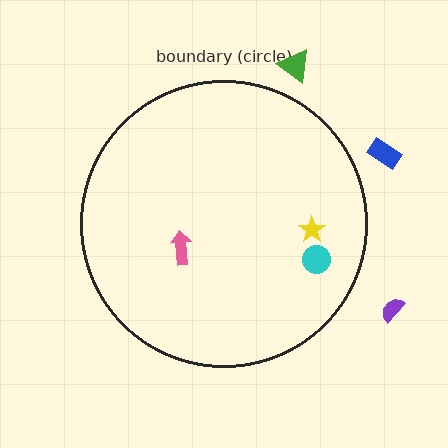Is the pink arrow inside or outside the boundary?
Inside.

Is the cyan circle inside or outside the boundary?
Inside.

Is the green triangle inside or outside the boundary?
Outside.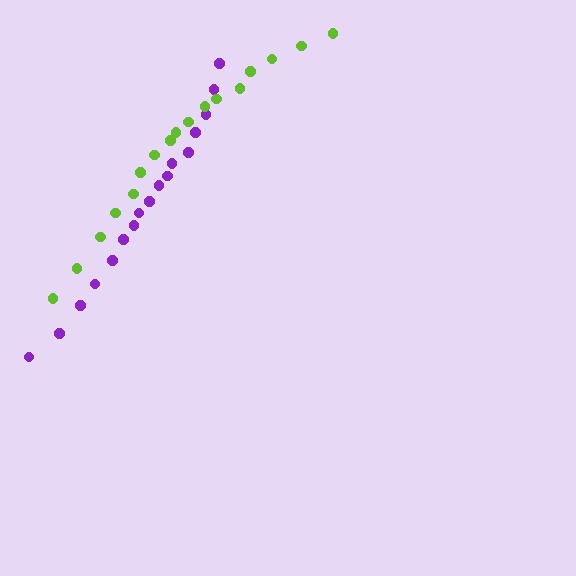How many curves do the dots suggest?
There are 2 distinct paths.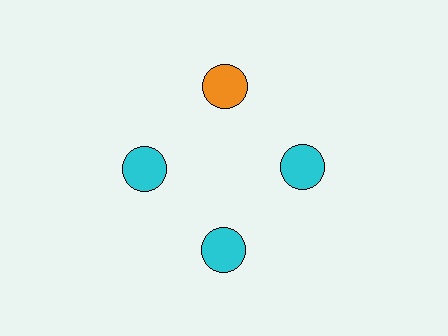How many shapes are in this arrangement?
There are 4 shapes arranged in a ring pattern.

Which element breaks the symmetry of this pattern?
The orange circle at roughly the 12 o'clock position breaks the symmetry. All other shapes are cyan circles.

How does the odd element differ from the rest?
It has a different color: orange instead of cyan.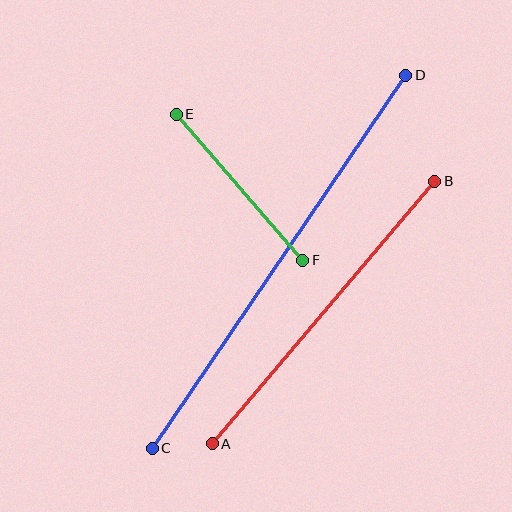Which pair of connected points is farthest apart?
Points C and D are farthest apart.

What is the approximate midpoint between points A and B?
The midpoint is at approximately (324, 312) pixels.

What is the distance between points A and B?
The distance is approximately 344 pixels.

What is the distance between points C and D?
The distance is approximately 451 pixels.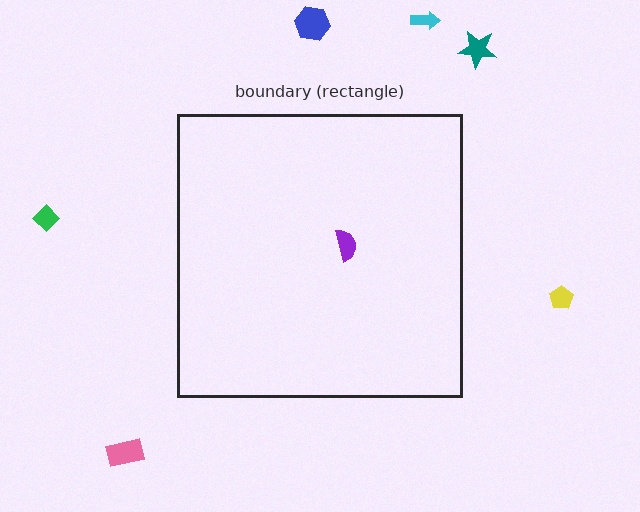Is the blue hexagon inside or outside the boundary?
Outside.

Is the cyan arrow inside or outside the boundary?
Outside.